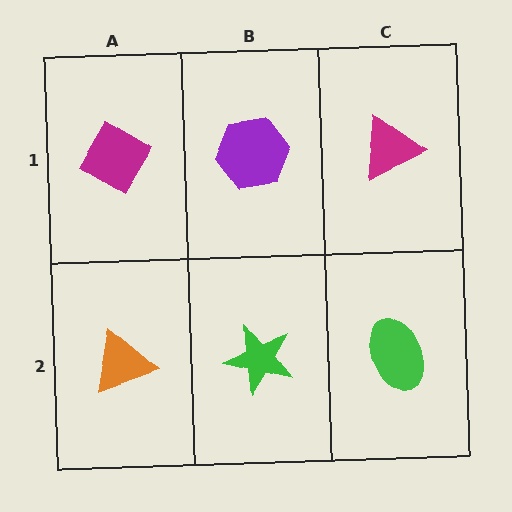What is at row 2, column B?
A green star.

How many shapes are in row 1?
3 shapes.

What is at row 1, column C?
A magenta triangle.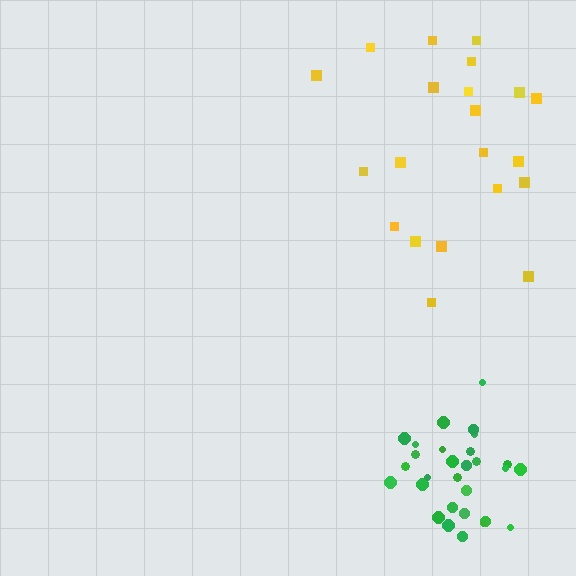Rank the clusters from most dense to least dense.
green, yellow.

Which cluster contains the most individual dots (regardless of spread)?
Green (29).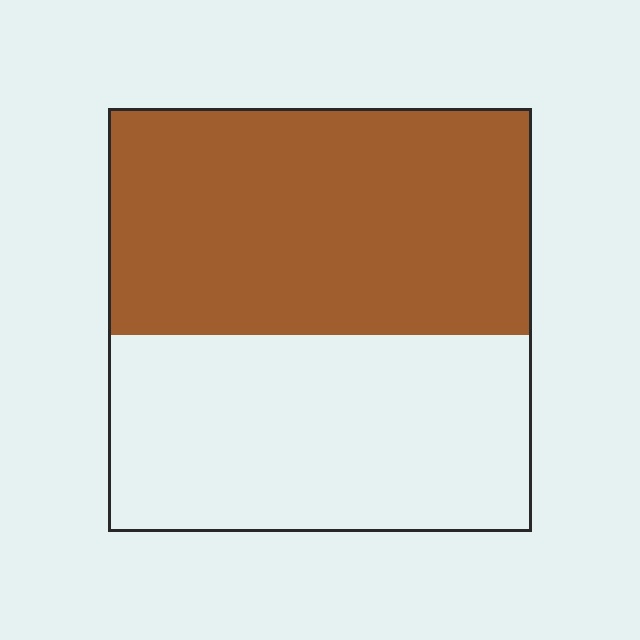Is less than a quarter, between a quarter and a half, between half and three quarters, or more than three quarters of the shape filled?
Between half and three quarters.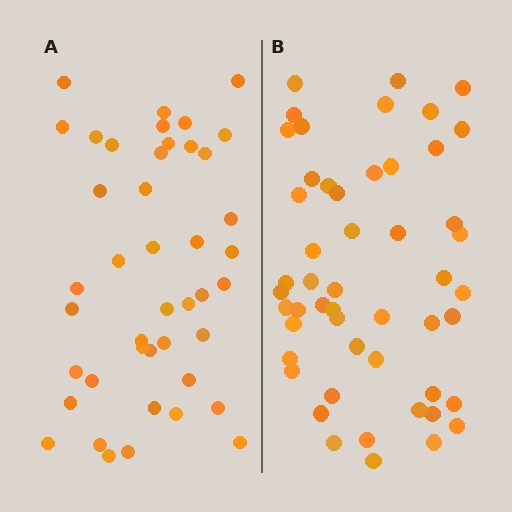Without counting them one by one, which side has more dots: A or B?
Region B (the right region) has more dots.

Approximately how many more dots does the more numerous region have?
Region B has roughly 8 or so more dots than region A.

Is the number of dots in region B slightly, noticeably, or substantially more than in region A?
Region B has only slightly more — the two regions are fairly close. The ratio is roughly 1.2 to 1.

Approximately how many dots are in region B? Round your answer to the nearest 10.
About 50 dots. (The exact count is 51, which rounds to 50.)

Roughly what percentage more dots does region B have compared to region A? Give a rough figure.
About 20% more.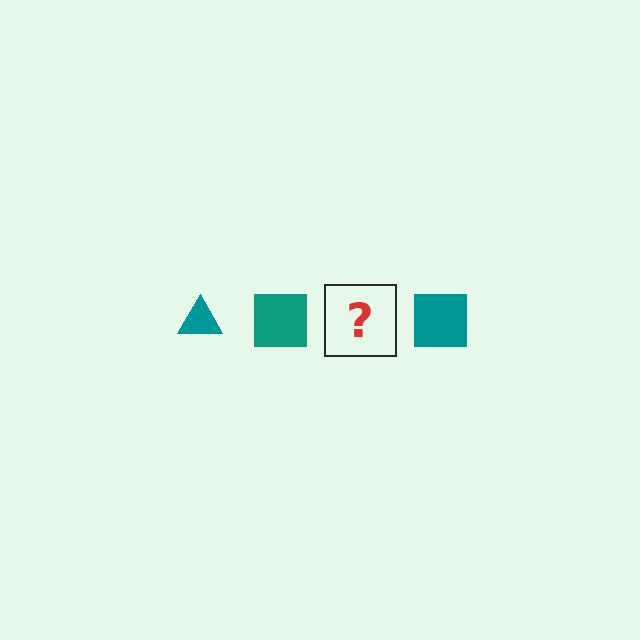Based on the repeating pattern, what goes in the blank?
The blank should be a teal triangle.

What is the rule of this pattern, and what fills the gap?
The rule is that the pattern cycles through triangle, square shapes in teal. The gap should be filled with a teal triangle.